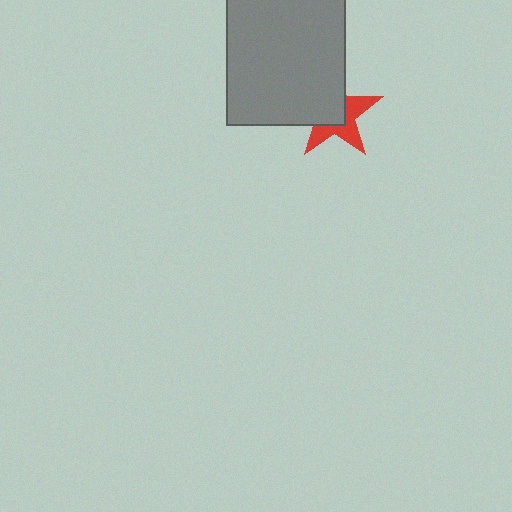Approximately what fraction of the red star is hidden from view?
Roughly 52% of the red star is hidden behind the gray rectangle.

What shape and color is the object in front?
The object in front is a gray rectangle.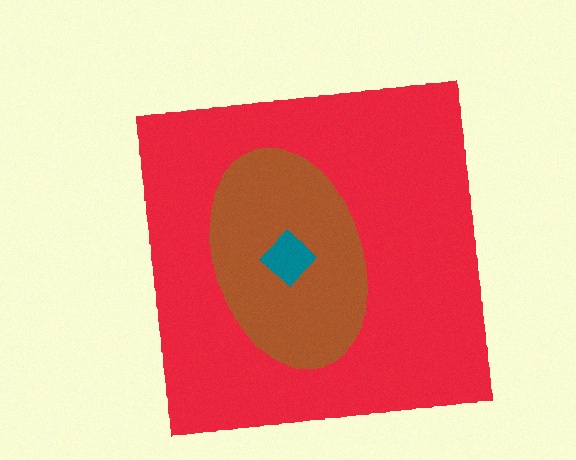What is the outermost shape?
The red square.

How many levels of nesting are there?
3.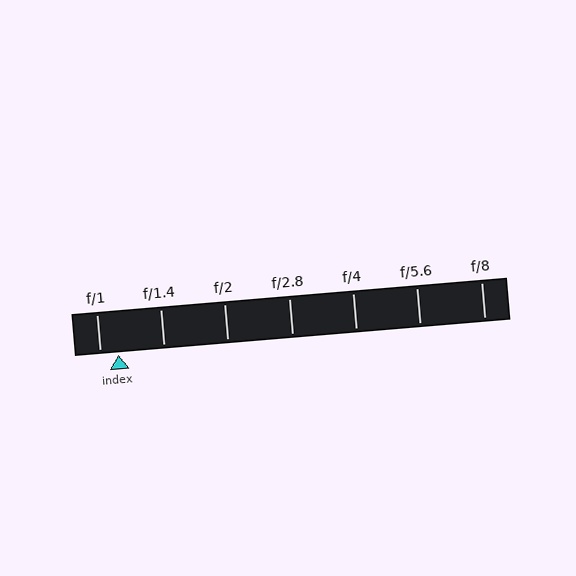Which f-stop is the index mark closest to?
The index mark is closest to f/1.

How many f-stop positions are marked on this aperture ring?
There are 7 f-stop positions marked.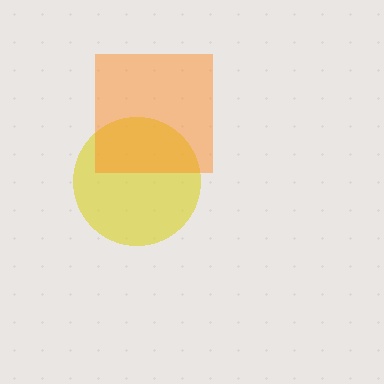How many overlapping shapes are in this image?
There are 2 overlapping shapes in the image.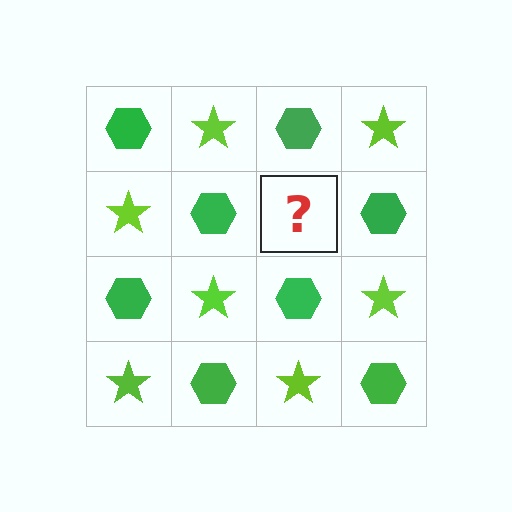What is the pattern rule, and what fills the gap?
The rule is that it alternates green hexagon and lime star in a checkerboard pattern. The gap should be filled with a lime star.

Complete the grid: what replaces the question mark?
The question mark should be replaced with a lime star.